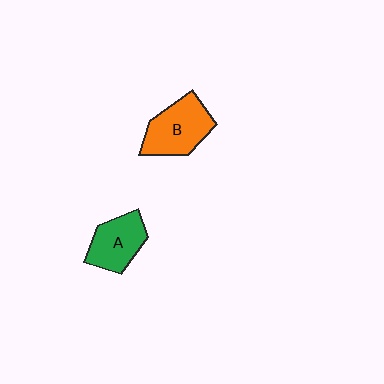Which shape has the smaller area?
Shape A (green).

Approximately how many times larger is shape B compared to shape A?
Approximately 1.2 times.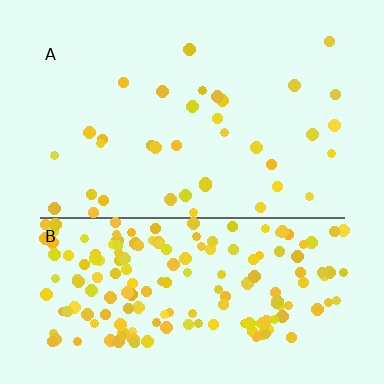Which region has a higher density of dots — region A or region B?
B (the bottom).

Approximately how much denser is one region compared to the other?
Approximately 5.2× — region B over region A.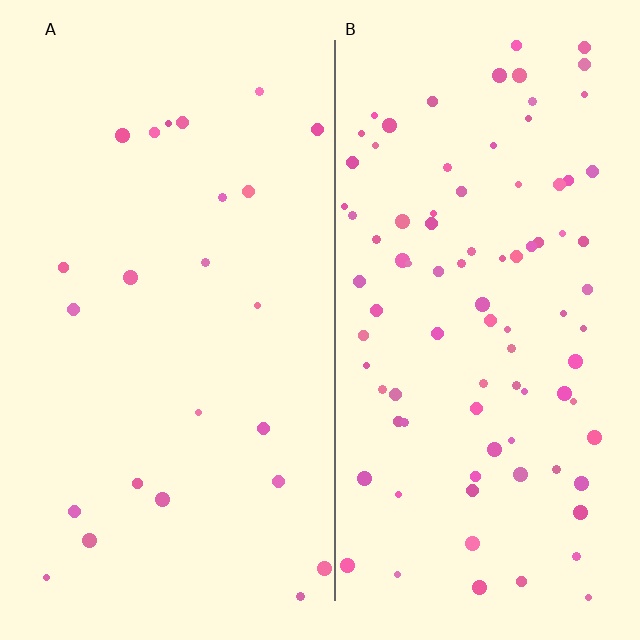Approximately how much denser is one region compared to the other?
Approximately 3.9× — region B over region A.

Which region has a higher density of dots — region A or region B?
B (the right).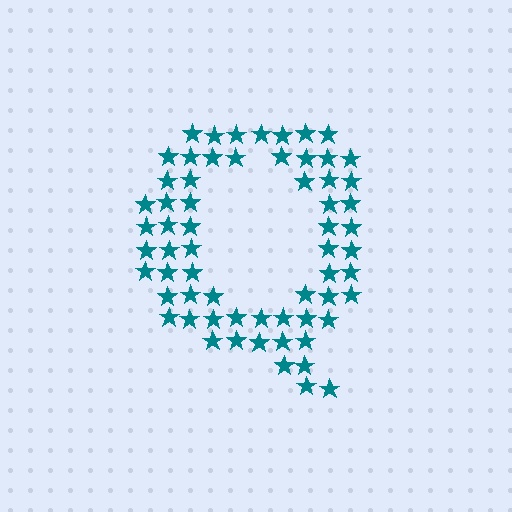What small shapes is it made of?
It is made of small stars.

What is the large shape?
The large shape is the letter Q.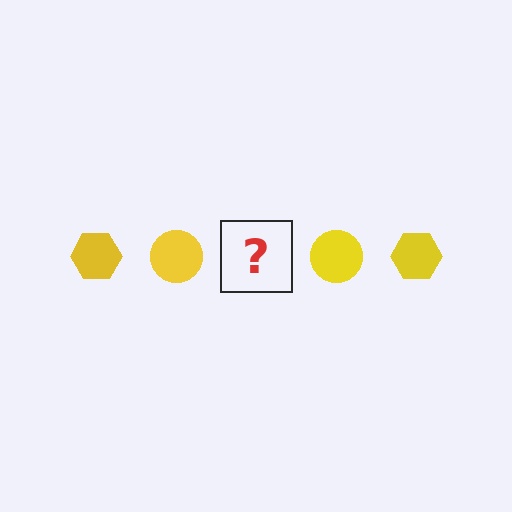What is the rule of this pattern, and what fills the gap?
The rule is that the pattern cycles through hexagon, circle shapes in yellow. The gap should be filled with a yellow hexagon.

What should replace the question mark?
The question mark should be replaced with a yellow hexagon.